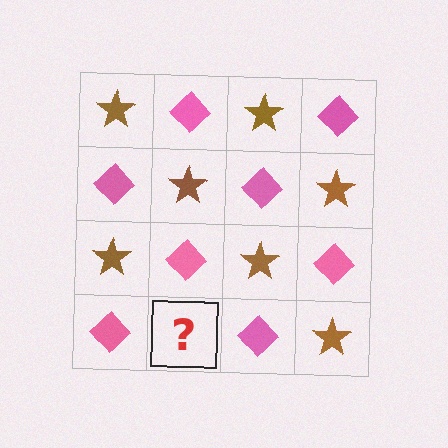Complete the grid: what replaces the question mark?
The question mark should be replaced with a brown star.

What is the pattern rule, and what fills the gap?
The rule is that it alternates brown star and pink diamond in a checkerboard pattern. The gap should be filled with a brown star.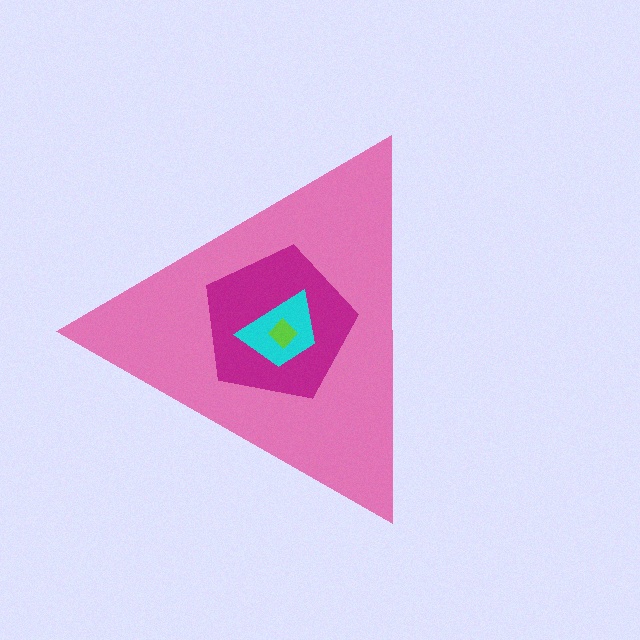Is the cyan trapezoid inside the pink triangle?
Yes.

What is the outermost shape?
The pink triangle.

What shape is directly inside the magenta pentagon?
The cyan trapezoid.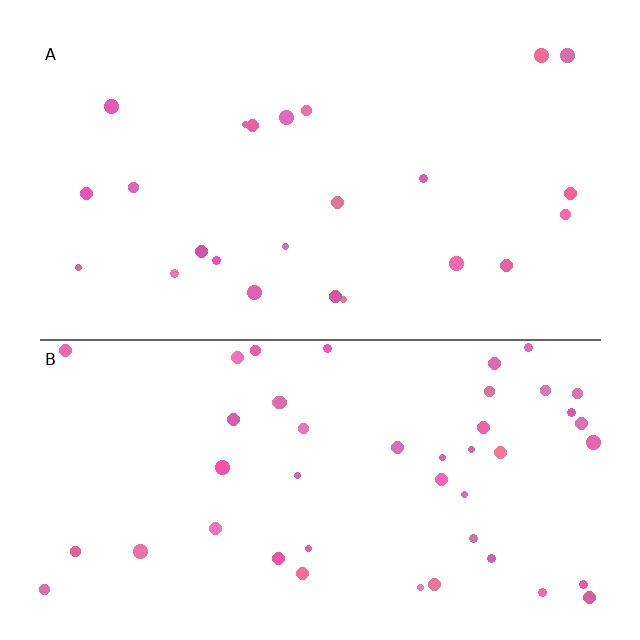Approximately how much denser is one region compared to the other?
Approximately 2.0× — region B over region A.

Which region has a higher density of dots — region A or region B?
B (the bottom).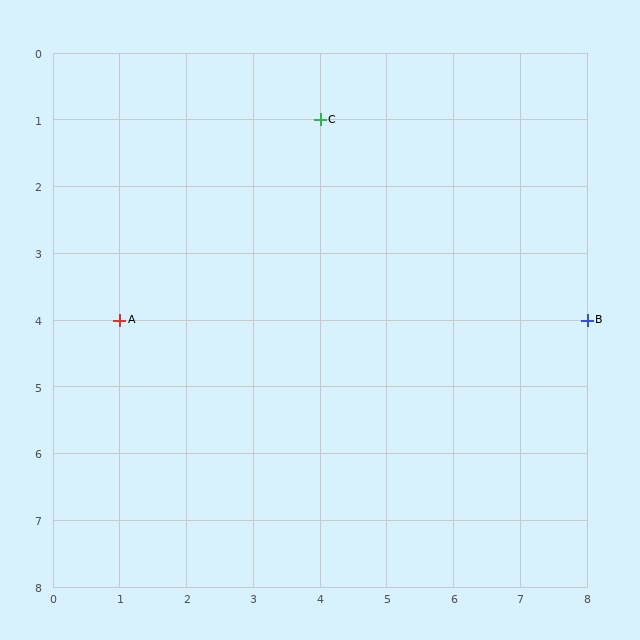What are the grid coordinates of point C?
Point C is at grid coordinates (4, 1).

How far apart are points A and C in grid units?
Points A and C are 3 columns and 3 rows apart (about 4.2 grid units diagonally).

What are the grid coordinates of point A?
Point A is at grid coordinates (1, 4).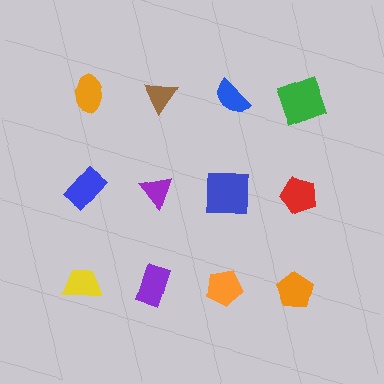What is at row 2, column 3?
A blue square.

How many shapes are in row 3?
4 shapes.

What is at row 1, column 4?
A green square.